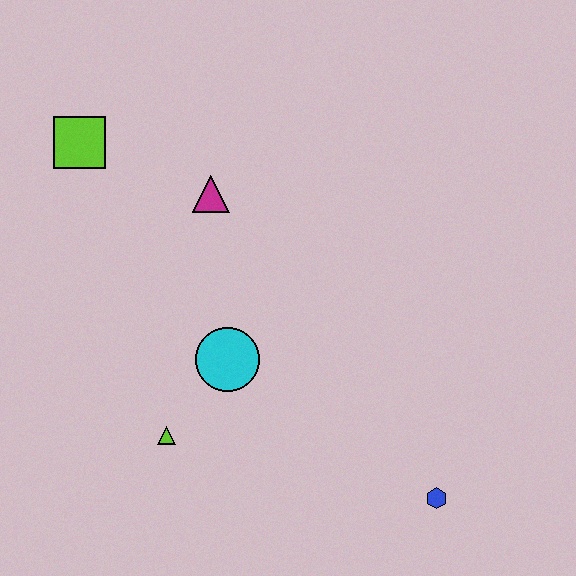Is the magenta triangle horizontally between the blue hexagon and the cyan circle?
No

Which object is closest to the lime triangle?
The cyan circle is closest to the lime triangle.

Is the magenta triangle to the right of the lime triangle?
Yes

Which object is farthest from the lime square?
The blue hexagon is farthest from the lime square.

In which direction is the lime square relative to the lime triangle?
The lime square is above the lime triangle.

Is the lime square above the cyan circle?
Yes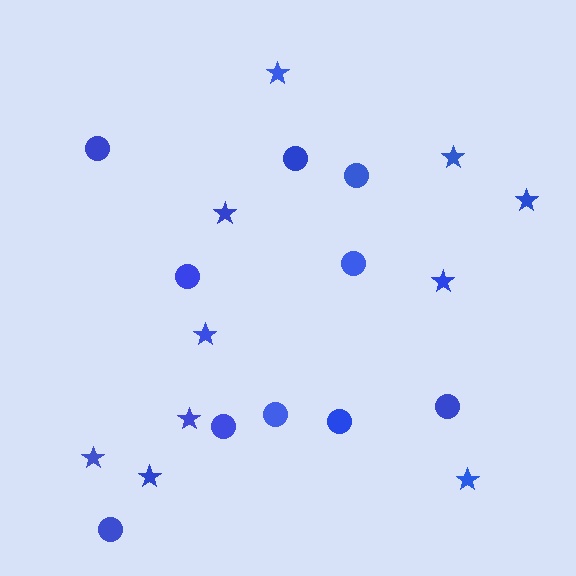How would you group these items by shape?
There are 2 groups: one group of circles (10) and one group of stars (10).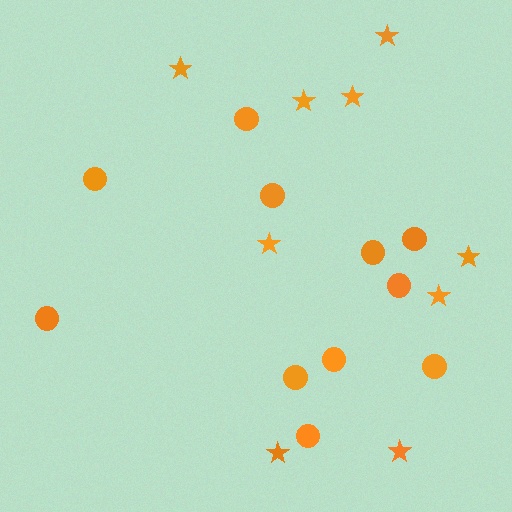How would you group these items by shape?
There are 2 groups: one group of stars (9) and one group of circles (11).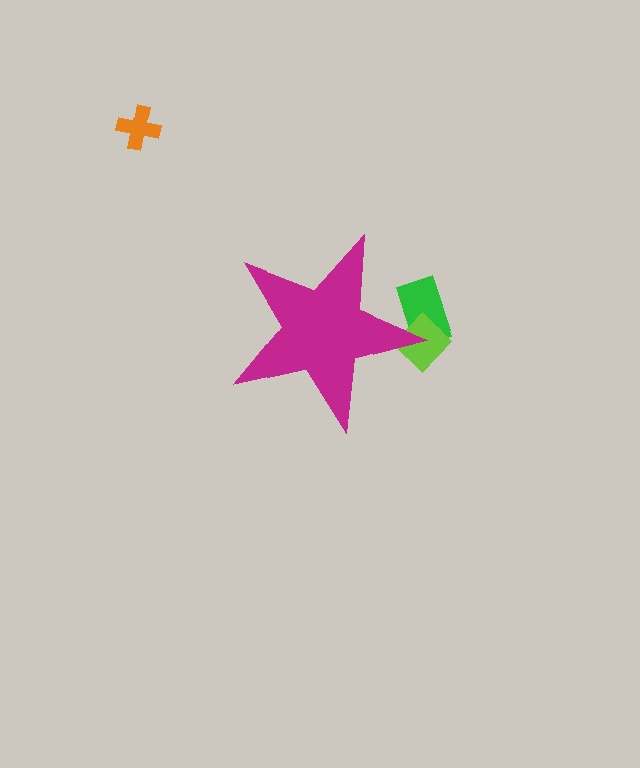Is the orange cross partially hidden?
No, the orange cross is fully visible.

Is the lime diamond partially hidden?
Yes, the lime diamond is partially hidden behind the magenta star.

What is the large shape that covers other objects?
A magenta star.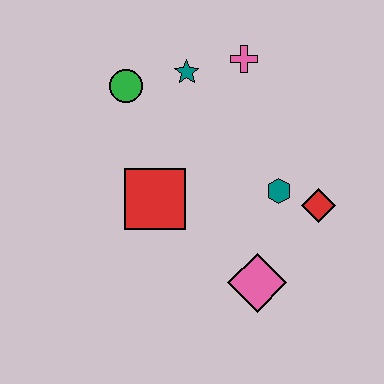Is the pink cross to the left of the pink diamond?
Yes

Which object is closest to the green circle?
The teal star is closest to the green circle.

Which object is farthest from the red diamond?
The green circle is farthest from the red diamond.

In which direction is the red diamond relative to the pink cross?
The red diamond is below the pink cross.